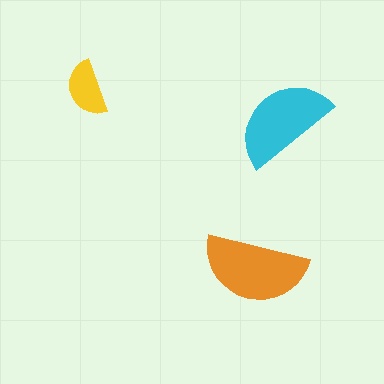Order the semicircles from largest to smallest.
the orange one, the cyan one, the yellow one.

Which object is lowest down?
The orange semicircle is bottommost.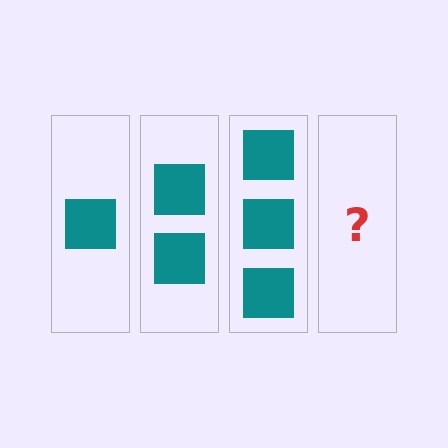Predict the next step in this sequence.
The next step is 4 squares.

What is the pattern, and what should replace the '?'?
The pattern is that each step adds one more square. The '?' should be 4 squares.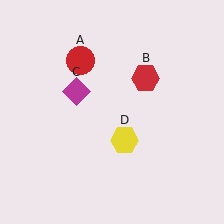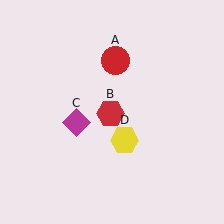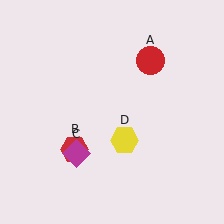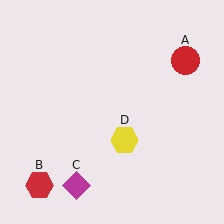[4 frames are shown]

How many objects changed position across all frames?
3 objects changed position: red circle (object A), red hexagon (object B), magenta diamond (object C).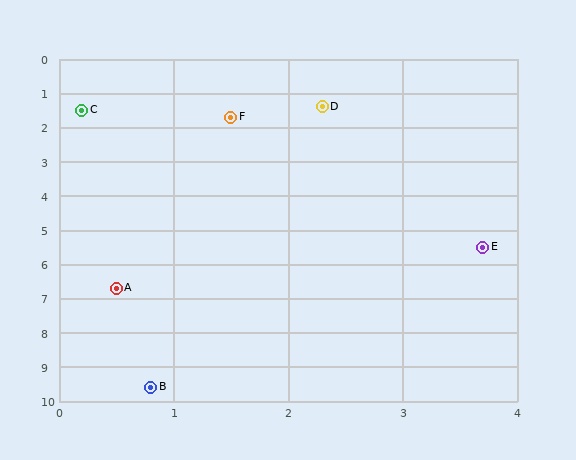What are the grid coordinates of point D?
Point D is at approximately (2.3, 1.4).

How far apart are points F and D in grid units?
Points F and D are about 0.9 grid units apart.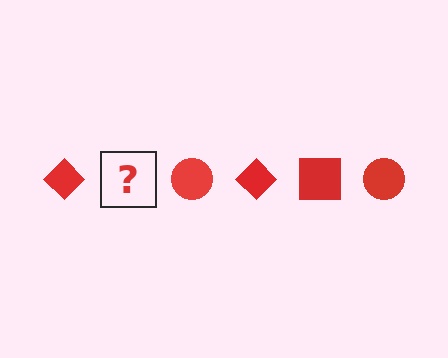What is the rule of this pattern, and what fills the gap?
The rule is that the pattern cycles through diamond, square, circle shapes in red. The gap should be filled with a red square.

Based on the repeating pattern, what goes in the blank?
The blank should be a red square.